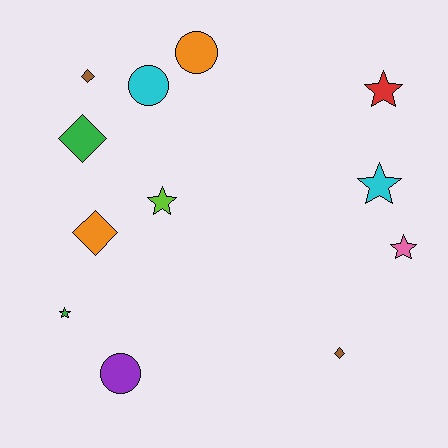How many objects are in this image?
There are 12 objects.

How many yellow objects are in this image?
There are no yellow objects.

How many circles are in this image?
There are 3 circles.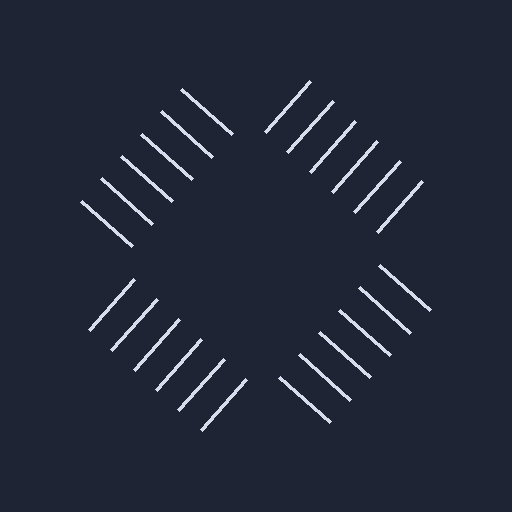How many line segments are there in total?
24 — 6 along each of the 4 edges.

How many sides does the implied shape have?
4 sides — the line-ends trace a square.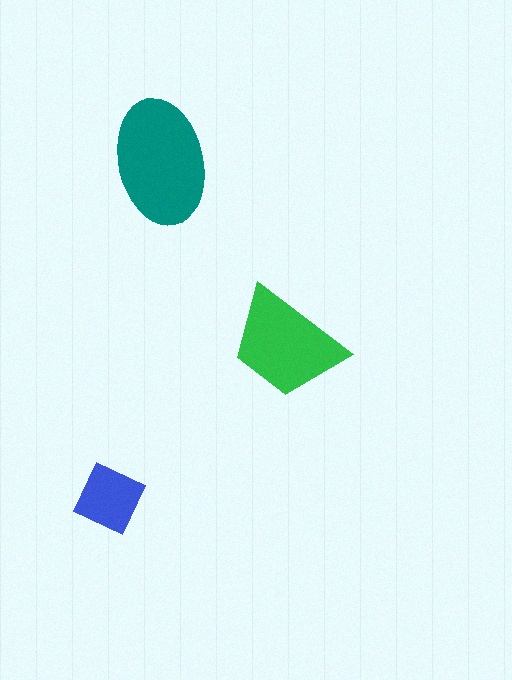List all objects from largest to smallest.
The teal ellipse, the green trapezoid, the blue diamond.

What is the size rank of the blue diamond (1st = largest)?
3rd.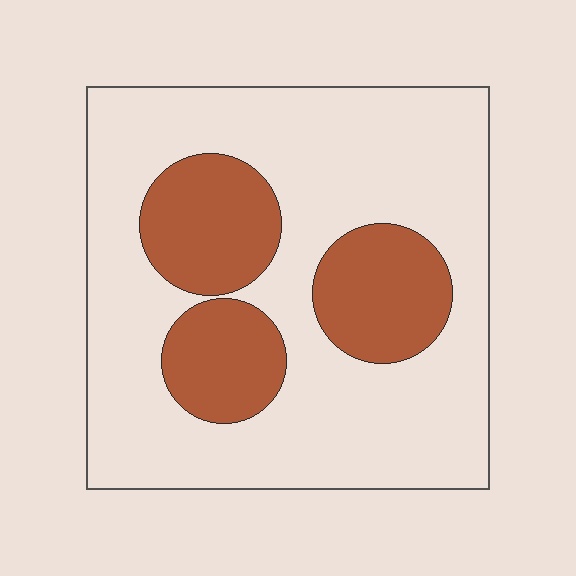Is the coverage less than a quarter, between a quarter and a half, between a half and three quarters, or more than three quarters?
Between a quarter and a half.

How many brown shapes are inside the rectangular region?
3.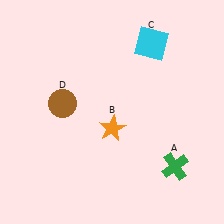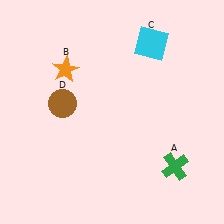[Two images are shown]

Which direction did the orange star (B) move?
The orange star (B) moved up.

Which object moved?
The orange star (B) moved up.